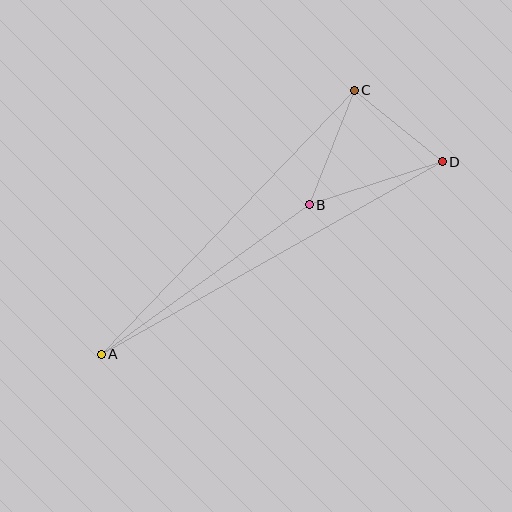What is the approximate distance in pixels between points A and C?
The distance between A and C is approximately 366 pixels.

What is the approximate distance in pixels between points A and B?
The distance between A and B is approximately 256 pixels.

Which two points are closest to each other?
Points C and D are closest to each other.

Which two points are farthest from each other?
Points A and D are farthest from each other.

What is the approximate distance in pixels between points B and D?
The distance between B and D is approximately 140 pixels.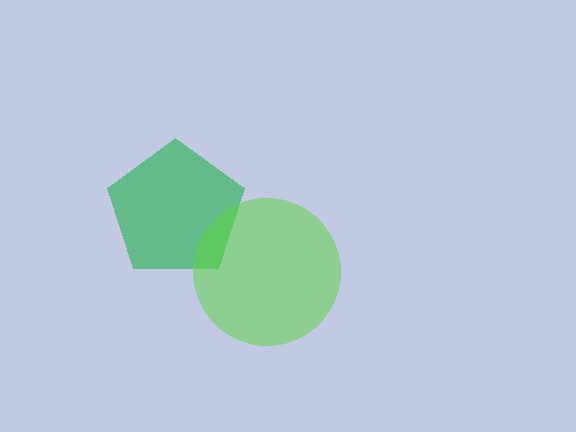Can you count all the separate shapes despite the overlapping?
Yes, there are 2 separate shapes.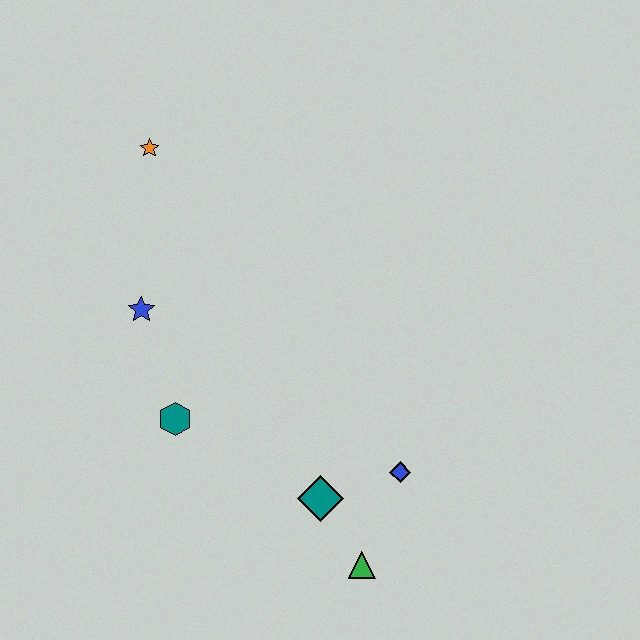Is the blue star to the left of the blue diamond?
Yes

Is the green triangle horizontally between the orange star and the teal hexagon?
No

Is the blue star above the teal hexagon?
Yes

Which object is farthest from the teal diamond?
The orange star is farthest from the teal diamond.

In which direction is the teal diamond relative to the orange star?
The teal diamond is below the orange star.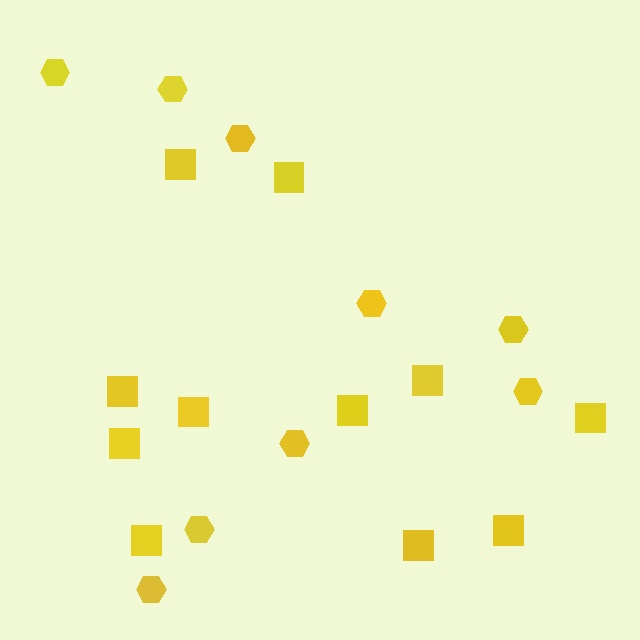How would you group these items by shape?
There are 2 groups: one group of squares (11) and one group of hexagons (9).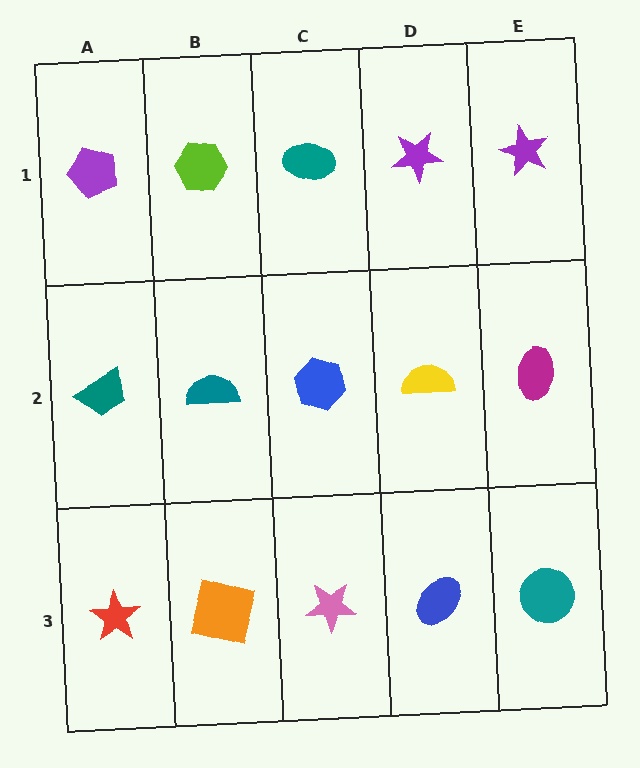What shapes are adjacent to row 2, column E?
A purple star (row 1, column E), a teal circle (row 3, column E), a yellow semicircle (row 2, column D).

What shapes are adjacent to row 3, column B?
A teal semicircle (row 2, column B), a red star (row 3, column A), a pink star (row 3, column C).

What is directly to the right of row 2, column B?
A blue hexagon.